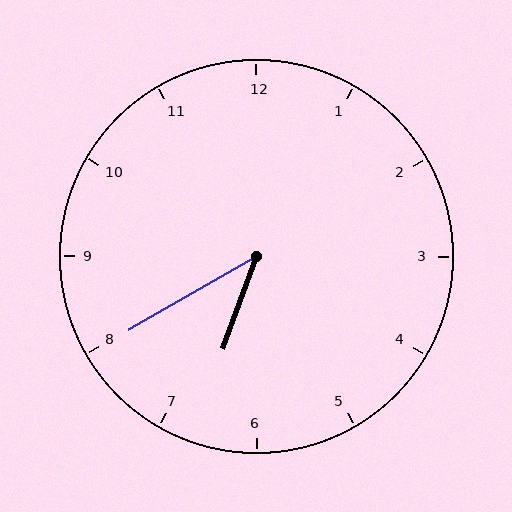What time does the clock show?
6:40.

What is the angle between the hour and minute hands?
Approximately 40 degrees.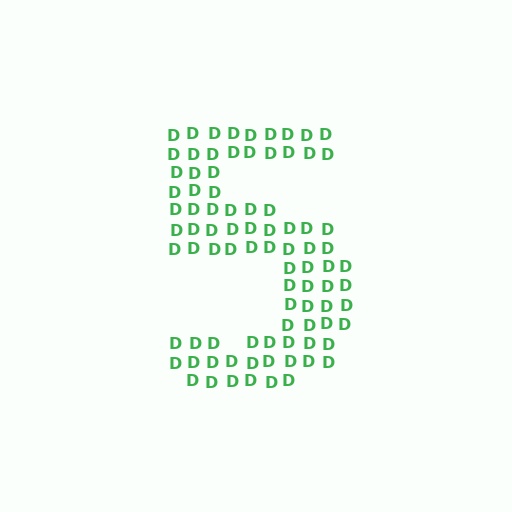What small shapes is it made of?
It is made of small letter D's.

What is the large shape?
The large shape is the digit 5.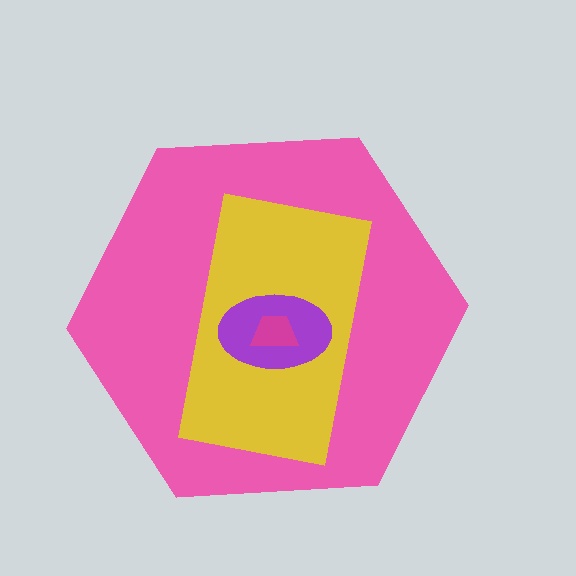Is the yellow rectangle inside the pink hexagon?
Yes.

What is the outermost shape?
The pink hexagon.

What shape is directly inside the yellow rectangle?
The purple ellipse.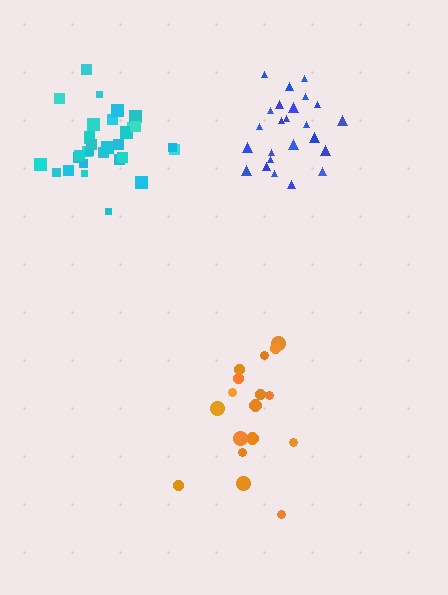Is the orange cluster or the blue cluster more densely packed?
Blue.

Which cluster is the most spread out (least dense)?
Orange.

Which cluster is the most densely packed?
Cyan.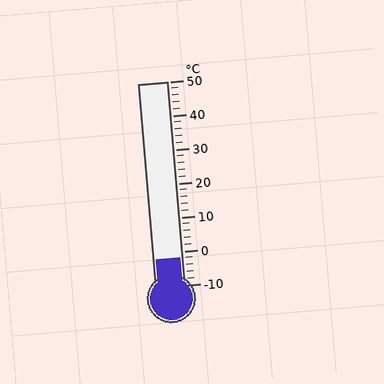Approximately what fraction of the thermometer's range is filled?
The thermometer is filled to approximately 15% of its range.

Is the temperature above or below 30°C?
The temperature is below 30°C.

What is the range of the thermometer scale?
The thermometer scale ranges from -10°C to 50°C.